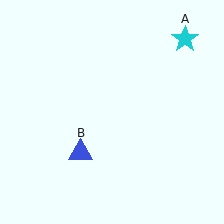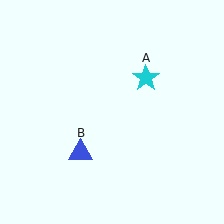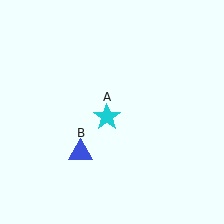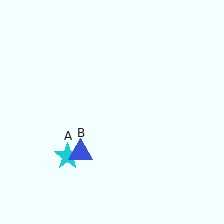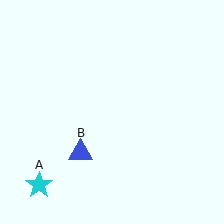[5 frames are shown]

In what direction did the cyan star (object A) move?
The cyan star (object A) moved down and to the left.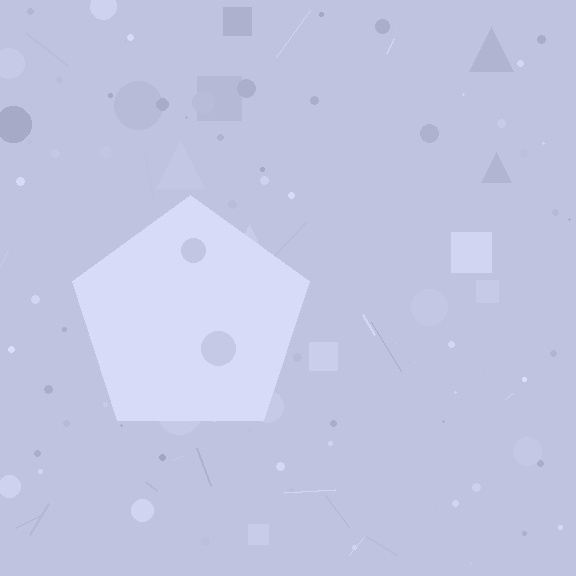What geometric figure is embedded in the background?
A pentagon is embedded in the background.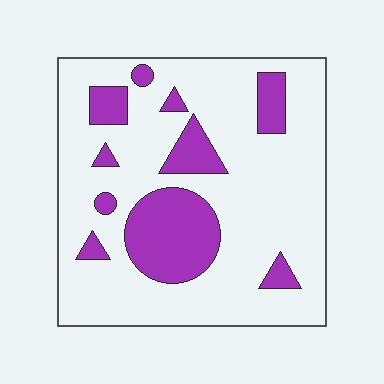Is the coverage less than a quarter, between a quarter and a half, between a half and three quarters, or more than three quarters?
Less than a quarter.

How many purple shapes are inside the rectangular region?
10.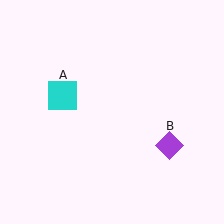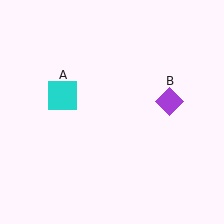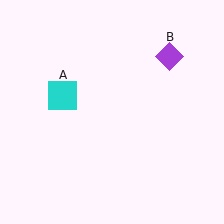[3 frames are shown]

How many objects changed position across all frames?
1 object changed position: purple diamond (object B).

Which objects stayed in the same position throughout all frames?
Cyan square (object A) remained stationary.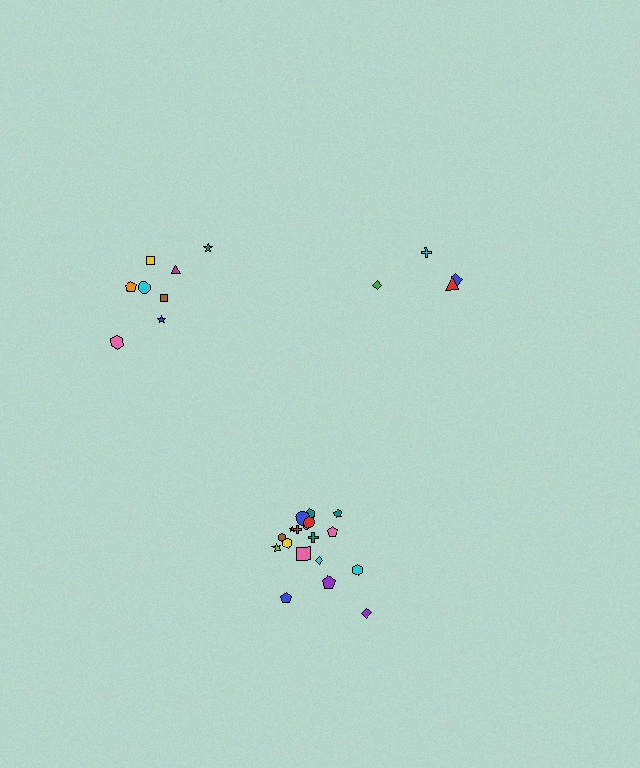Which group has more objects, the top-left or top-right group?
The top-left group.